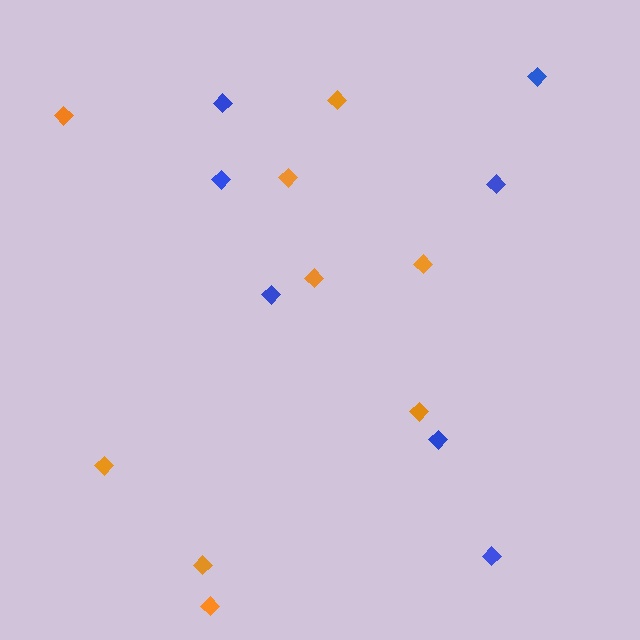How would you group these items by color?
There are 2 groups: one group of orange diamonds (9) and one group of blue diamonds (7).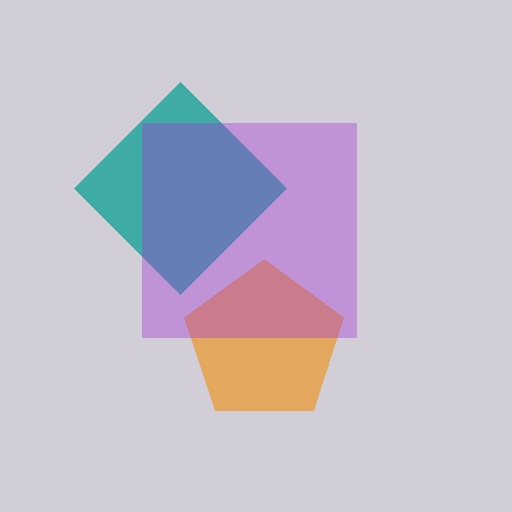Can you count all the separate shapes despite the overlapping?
Yes, there are 3 separate shapes.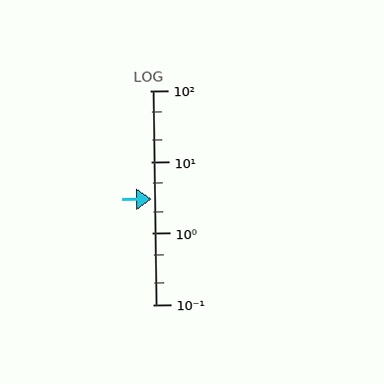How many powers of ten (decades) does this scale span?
The scale spans 3 decades, from 0.1 to 100.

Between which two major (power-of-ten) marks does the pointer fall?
The pointer is between 1 and 10.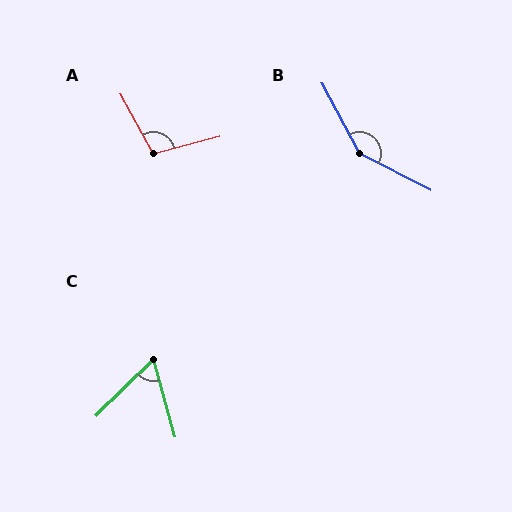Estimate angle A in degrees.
Approximately 104 degrees.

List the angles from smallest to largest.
C (61°), A (104°), B (145°).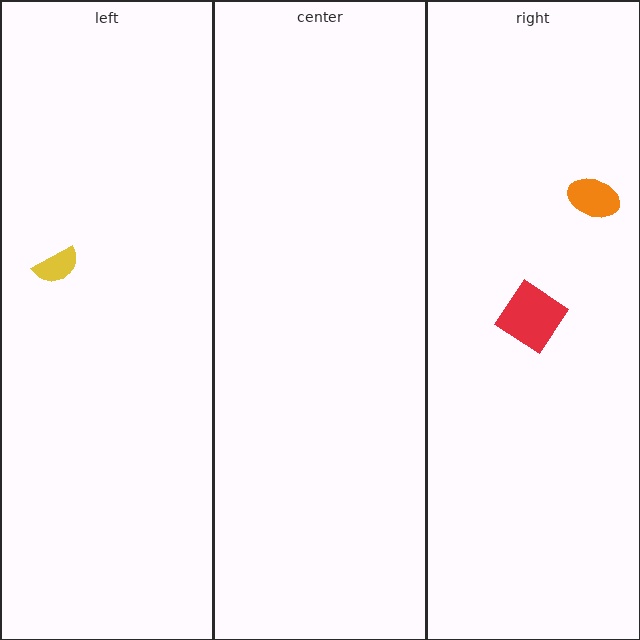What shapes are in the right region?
The red diamond, the orange ellipse.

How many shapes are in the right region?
2.